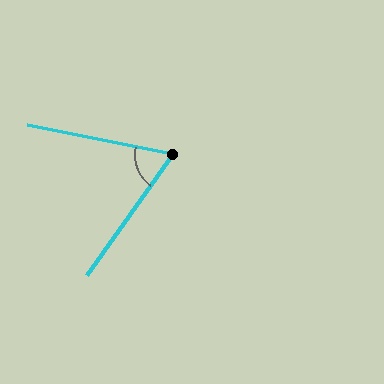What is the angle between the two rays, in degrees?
Approximately 66 degrees.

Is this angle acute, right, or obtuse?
It is acute.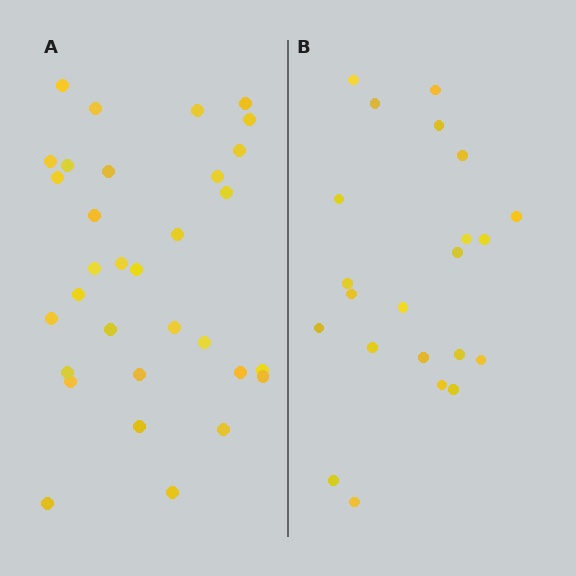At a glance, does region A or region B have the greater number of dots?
Region A (the left region) has more dots.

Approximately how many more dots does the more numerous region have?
Region A has roughly 10 or so more dots than region B.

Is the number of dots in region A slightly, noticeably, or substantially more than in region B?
Region A has substantially more. The ratio is roughly 1.5 to 1.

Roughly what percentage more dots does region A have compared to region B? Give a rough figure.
About 45% more.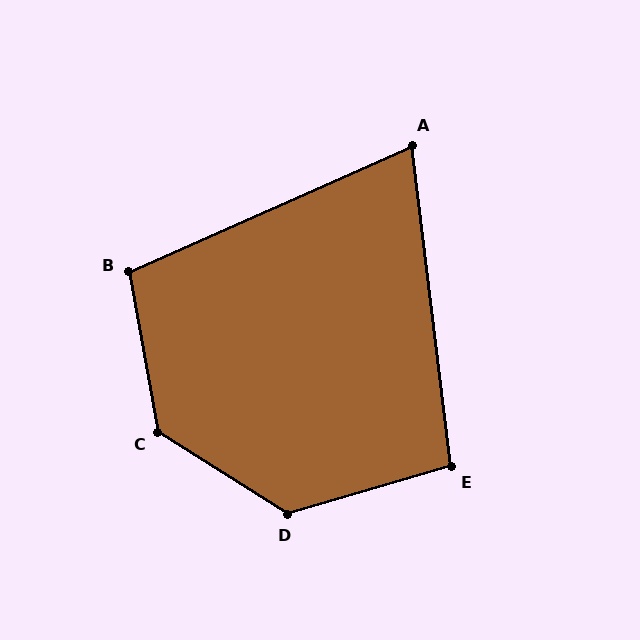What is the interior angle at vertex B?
Approximately 104 degrees (obtuse).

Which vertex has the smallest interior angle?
A, at approximately 73 degrees.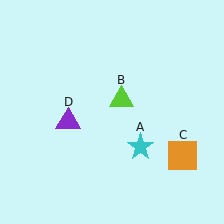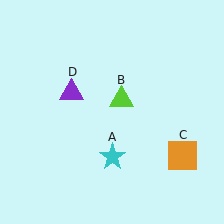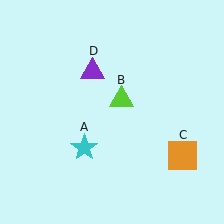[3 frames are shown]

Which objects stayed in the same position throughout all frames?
Lime triangle (object B) and orange square (object C) remained stationary.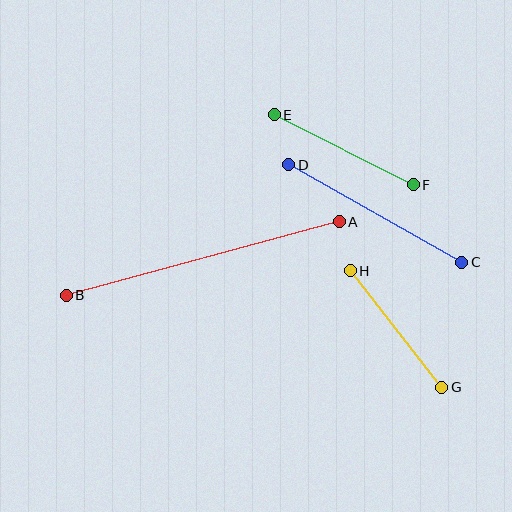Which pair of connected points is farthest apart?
Points A and B are farthest apart.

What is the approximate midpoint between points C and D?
The midpoint is at approximately (375, 214) pixels.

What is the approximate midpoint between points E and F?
The midpoint is at approximately (344, 150) pixels.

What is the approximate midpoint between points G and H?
The midpoint is at approximately (396, 329) pixels.